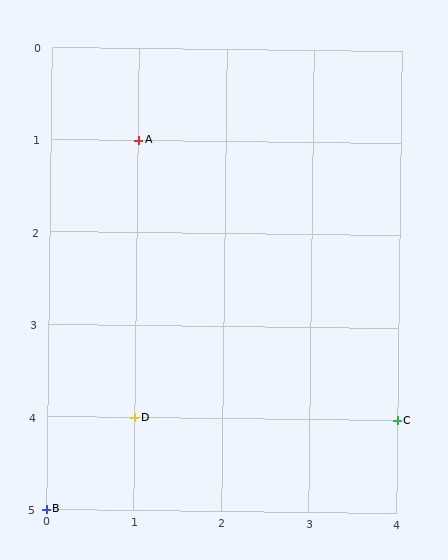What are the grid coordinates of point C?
Point C is at grid coordinates (4, 4).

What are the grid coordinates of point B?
Point B is at grid coordinates (0, 5).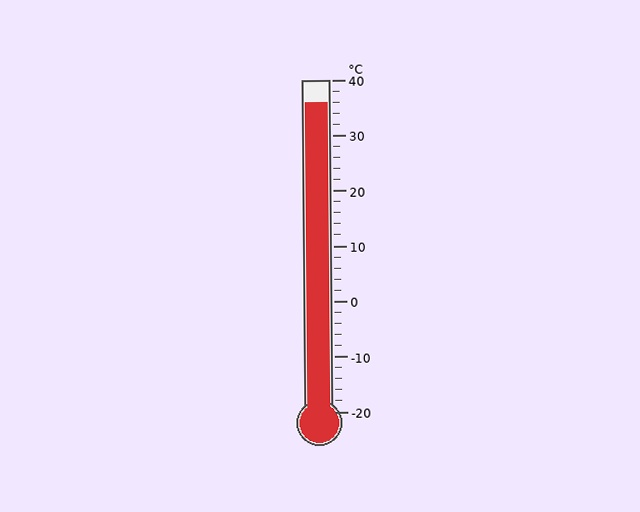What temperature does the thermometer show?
The thermometer shows approximately 36°C.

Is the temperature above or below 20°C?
The temperature is above 20°C.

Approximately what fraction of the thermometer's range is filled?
The thermometer is filled to approximately 95% of its range.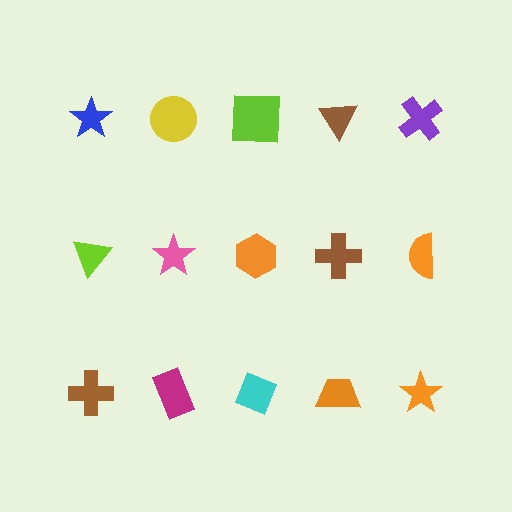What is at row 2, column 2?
A pink star.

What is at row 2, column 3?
An orange hexagon.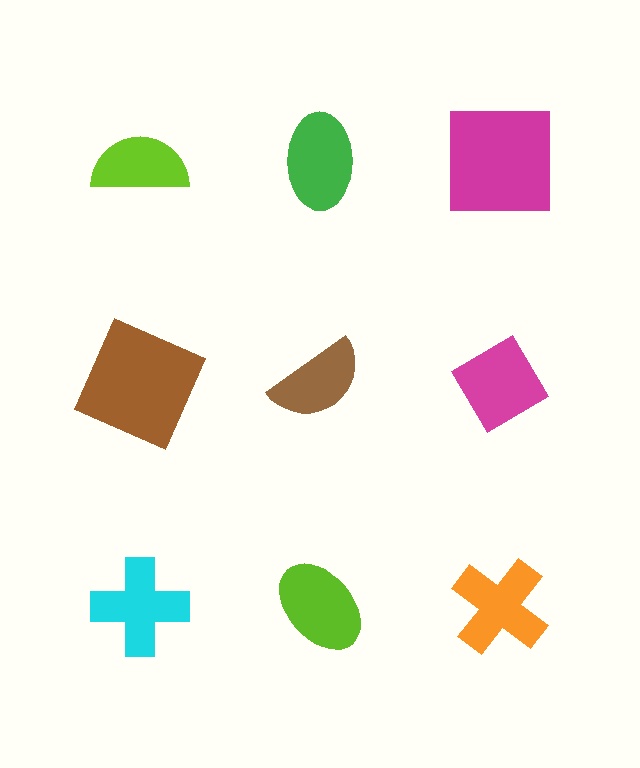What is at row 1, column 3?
A magenta square.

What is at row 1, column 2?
A green ellipse.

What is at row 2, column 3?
A magenta diamond.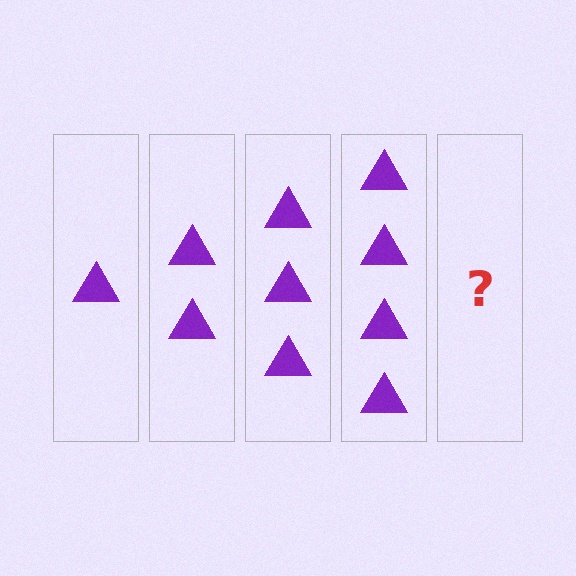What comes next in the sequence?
The next element should be 5 triangles.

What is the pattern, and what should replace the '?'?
The pattern is that each step adds one more triangle. The '?' should be 5 triangles.